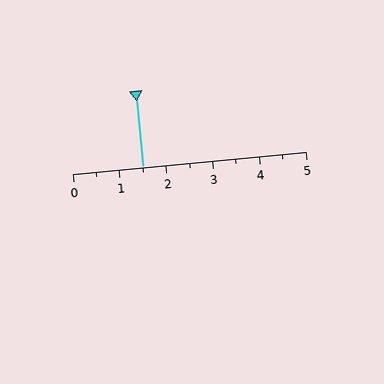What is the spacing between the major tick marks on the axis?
The major ticks are spaced 1 apart.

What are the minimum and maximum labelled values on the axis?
The axis runs from 0 to 5.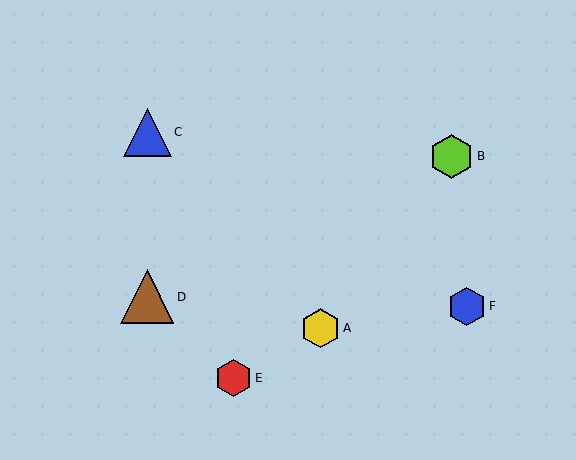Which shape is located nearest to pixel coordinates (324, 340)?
The yellow hexagon (labeled A) at (320, 328) is nearest to that location.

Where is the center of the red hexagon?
The center of the red hexagon is at (234, 378).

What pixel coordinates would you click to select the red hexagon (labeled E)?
Click at (234, 378) to select the red hexagon E.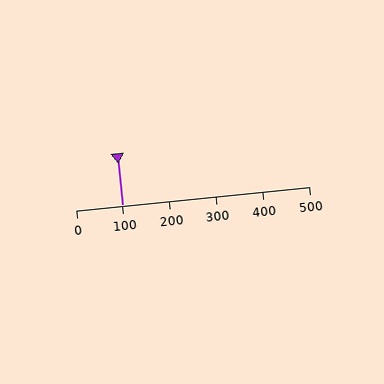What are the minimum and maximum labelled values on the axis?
The axis runs from 0 to 500.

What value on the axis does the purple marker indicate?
The marker indicates approximately 100.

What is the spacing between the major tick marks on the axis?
The major ticks are spaced 100 apart.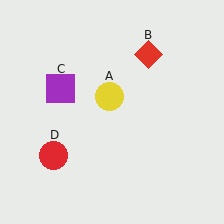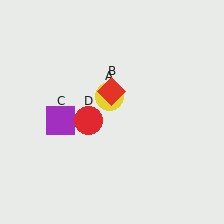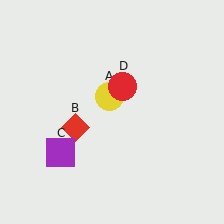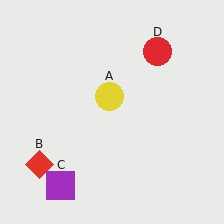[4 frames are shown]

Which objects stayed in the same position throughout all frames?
Yellow circle (object A) remained stationary.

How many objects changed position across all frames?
3 objects changed position: red diamond (object B), purple square (object C), red circle (object D).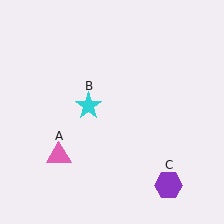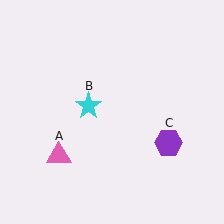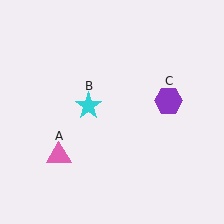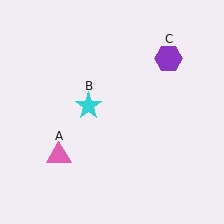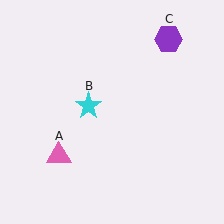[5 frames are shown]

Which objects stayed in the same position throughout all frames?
Pink triangle (object A) and cyan star (object B) remained stationary.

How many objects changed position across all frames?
1 object changed position: purple hexagon (object C).